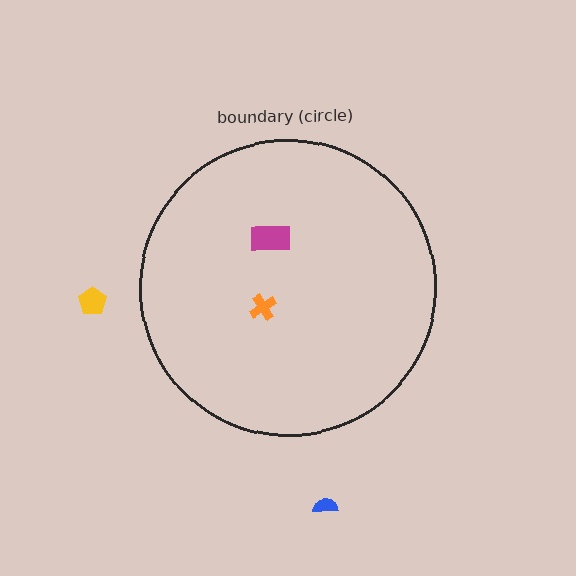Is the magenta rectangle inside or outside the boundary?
Inside.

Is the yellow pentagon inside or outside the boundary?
Outside.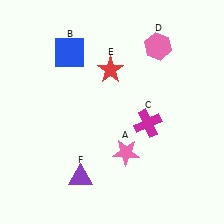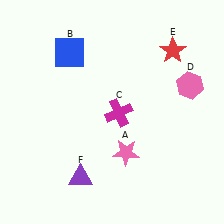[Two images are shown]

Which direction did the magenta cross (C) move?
The magenta cross (C) moved left.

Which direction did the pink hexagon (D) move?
The pink hexagon (D) moved down.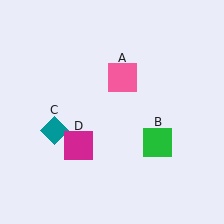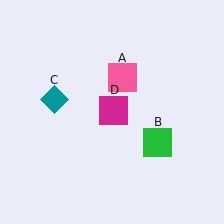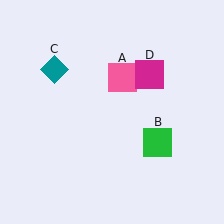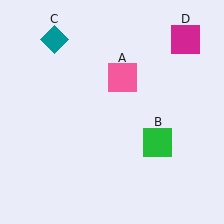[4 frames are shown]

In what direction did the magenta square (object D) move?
The magenta square (object D) moved up and to the right.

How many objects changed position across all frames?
2 objects changed position: teal diamond (object C), magenta square (object D).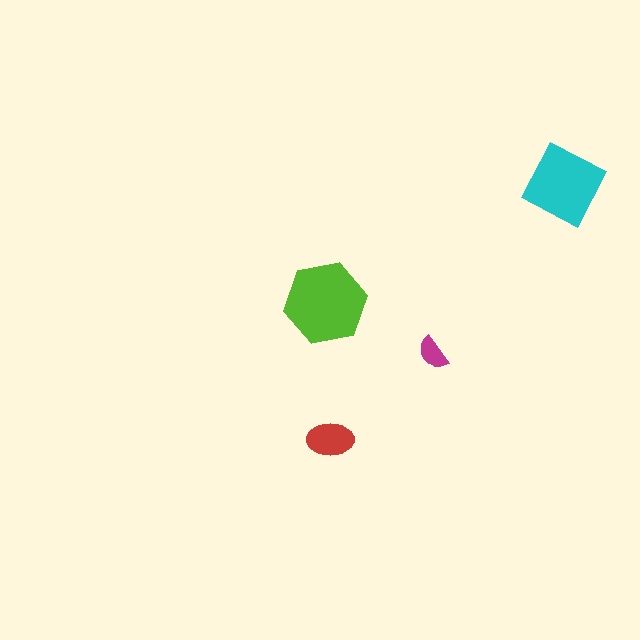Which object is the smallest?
The magenta semicircle.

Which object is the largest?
The lime hexagon.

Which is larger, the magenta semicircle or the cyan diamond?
The cyan diamond.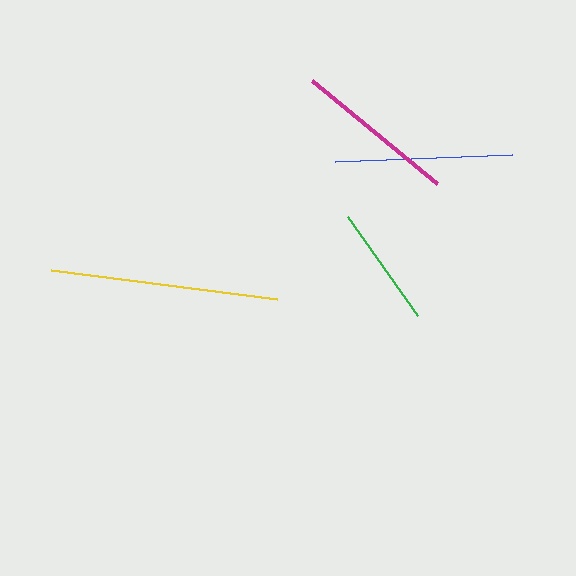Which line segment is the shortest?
The green line is the shortest at approximately 122 pixels.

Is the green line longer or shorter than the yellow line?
The yellow line is longer than the green line.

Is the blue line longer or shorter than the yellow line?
The yellow line is longer than the blue line.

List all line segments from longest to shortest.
From longest to shortest: yellow, blue, magenta, green.